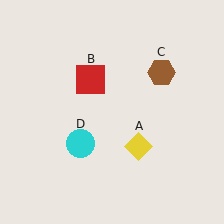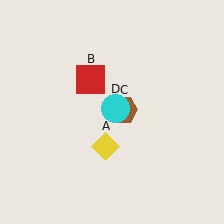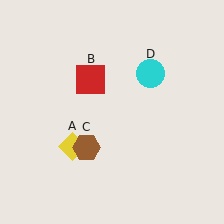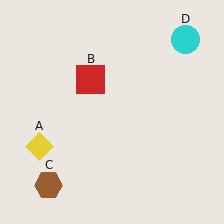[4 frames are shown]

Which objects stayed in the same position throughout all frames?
Red square (object B) remained stationary.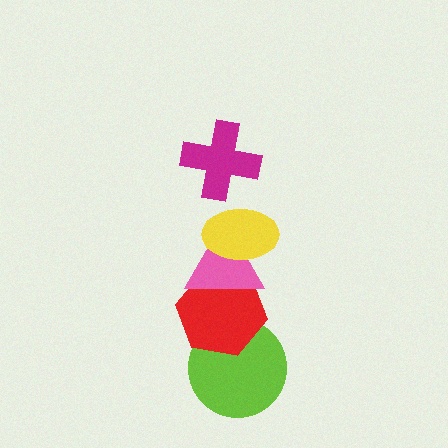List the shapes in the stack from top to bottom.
From top to bottom: the magenta cross, the yellow ellipse, the pink triangle, the red hexagon, the lime circle.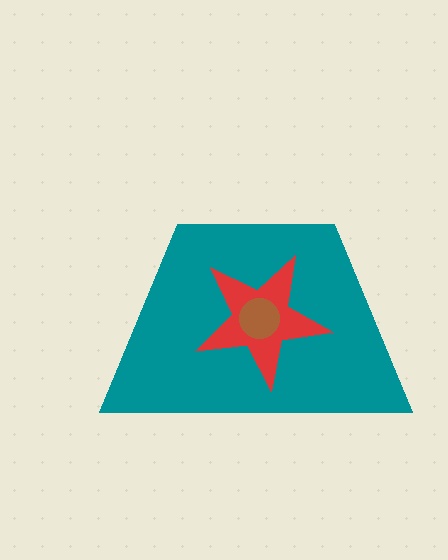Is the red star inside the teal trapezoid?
Yes.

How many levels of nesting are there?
3.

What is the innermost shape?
The brown circle.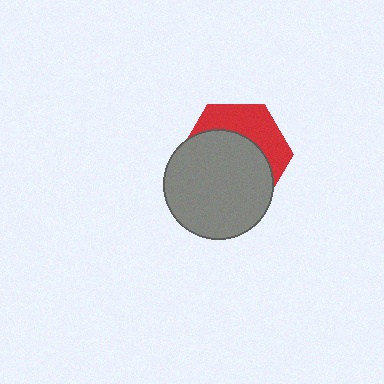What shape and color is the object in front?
The object in front is a gray circle.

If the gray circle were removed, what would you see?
You would see the complete red hexagon.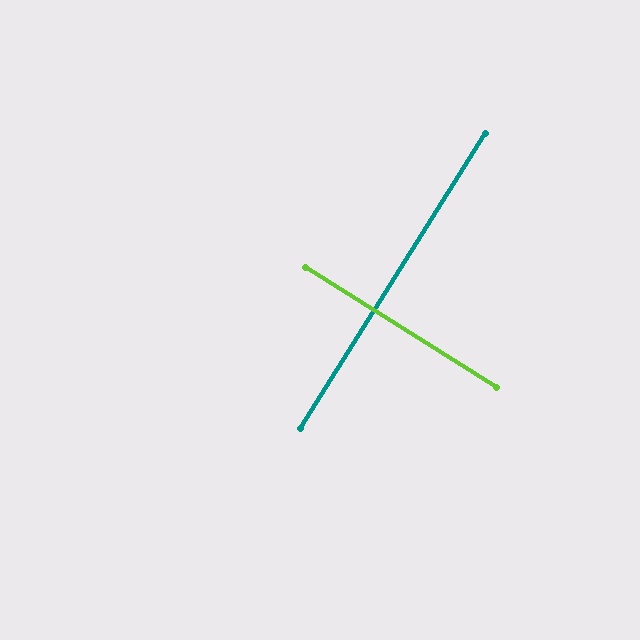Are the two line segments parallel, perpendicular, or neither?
Perpendicular — they meet at approximately 90°.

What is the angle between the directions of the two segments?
Approximately 90 degrees.